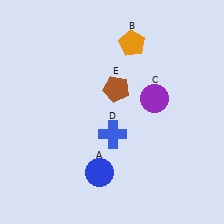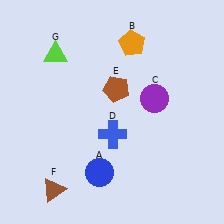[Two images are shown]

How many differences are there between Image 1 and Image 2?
There are 2 differences between the two images.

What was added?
A brown triangle (F), a lime triangle (G) were added in Image 2.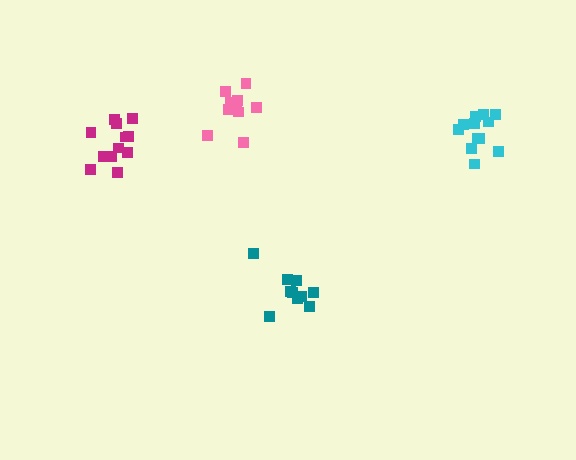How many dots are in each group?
Group 1: 10 dots, Group 2: 12 dots, Group 3: 10 dots, Group 4: 12 dots (44 total).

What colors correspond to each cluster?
The clusters are colored: pink, cyan, teal, magenta.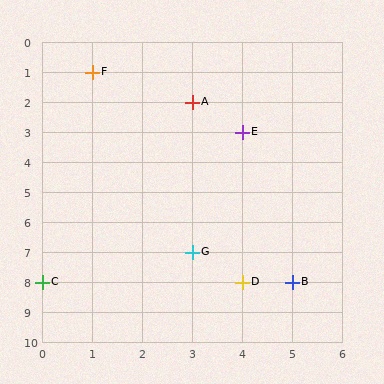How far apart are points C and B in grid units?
Points C and B are 5 columns apart.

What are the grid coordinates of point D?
Point D is at grid coordinates (4, 8).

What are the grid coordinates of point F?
Point F is at grid coordinates (1, 1).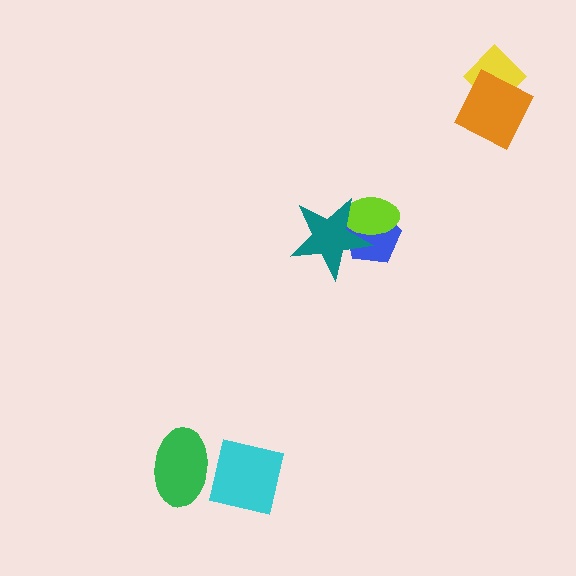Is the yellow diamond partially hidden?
Yes, it is partially covered by another shape.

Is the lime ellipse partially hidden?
Yes, it is partially covered by another shape.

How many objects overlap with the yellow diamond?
1 object overlaps with the yellow diamond.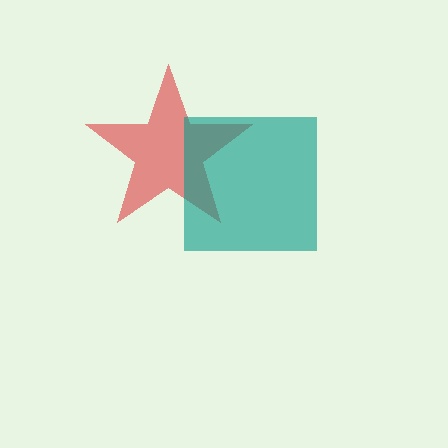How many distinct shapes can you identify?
There are 2 distinct shapes: a red star, a teal square.